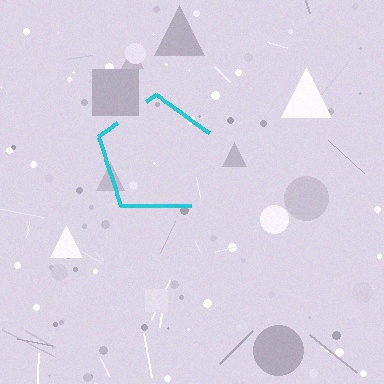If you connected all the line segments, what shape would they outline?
They would outline a pentagon.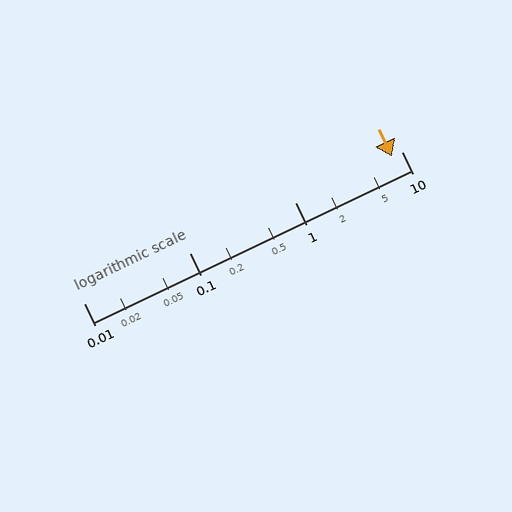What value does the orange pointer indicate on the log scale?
The pointer indicates approximately 8.1.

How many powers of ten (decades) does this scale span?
The scale spans 3 decades, from 0.01 to 10.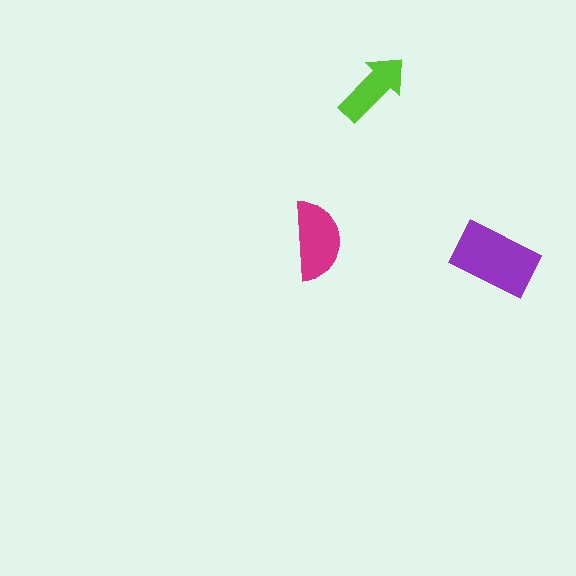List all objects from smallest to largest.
The lime arrow, the magenta semicircle, the purple rectangle.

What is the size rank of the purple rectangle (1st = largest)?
1st.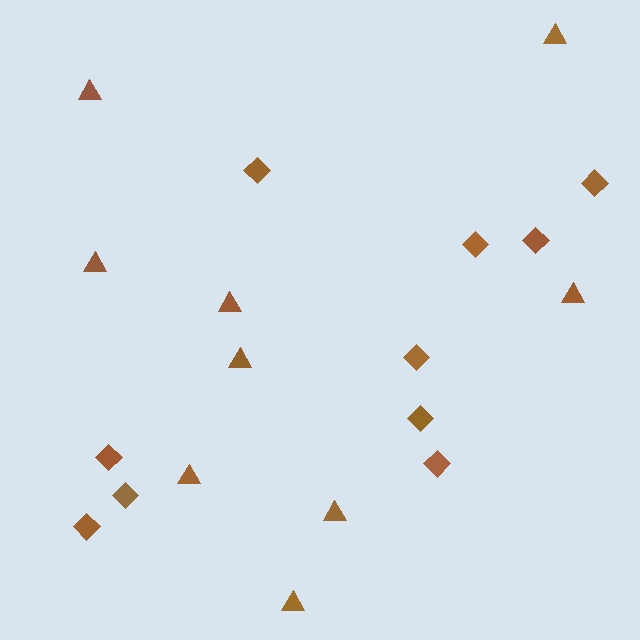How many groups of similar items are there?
There are 2 groups: one group of triangles (9) and one group of diamonds (10).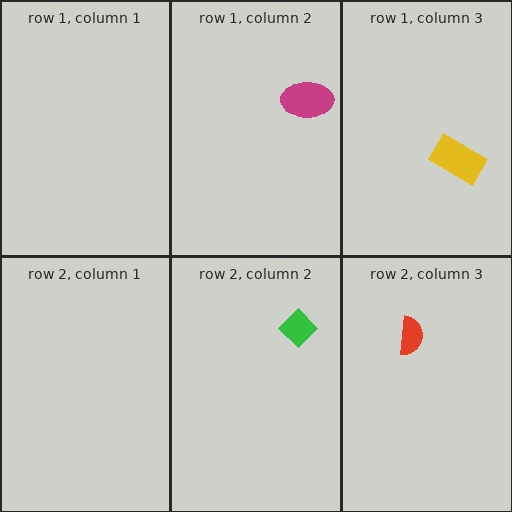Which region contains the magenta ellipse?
The row 1, column 2 region.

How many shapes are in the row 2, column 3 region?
1.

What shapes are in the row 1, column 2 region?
The magenta ellipse.